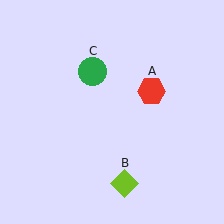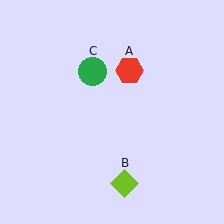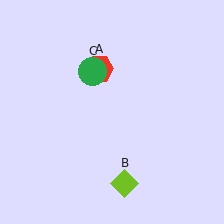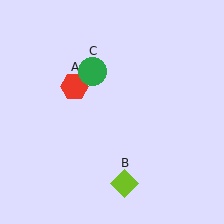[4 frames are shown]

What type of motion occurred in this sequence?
The red hexagon (object A) rotated counterclockwise around the center of the scene.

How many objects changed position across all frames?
1 object changed position: red hexagon (object A).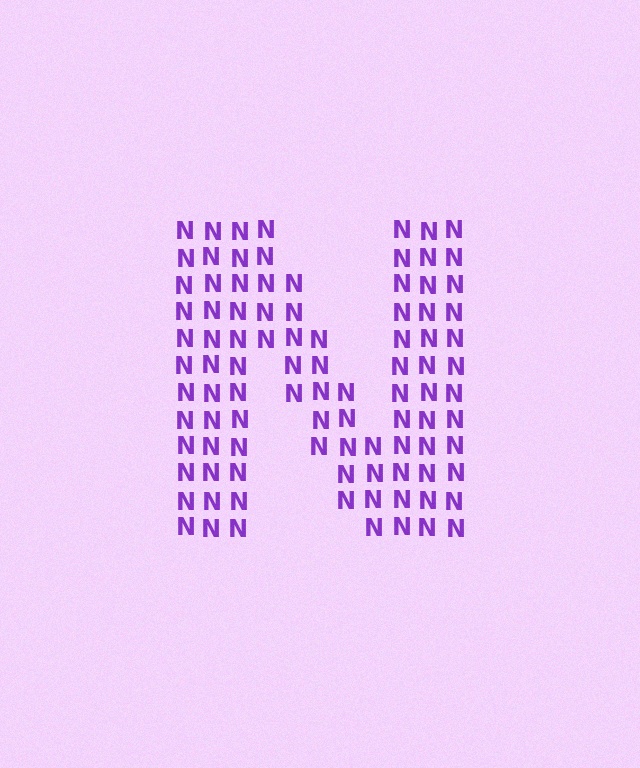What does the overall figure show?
The overall figure shows the letter N.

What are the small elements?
The small elements are letter N's.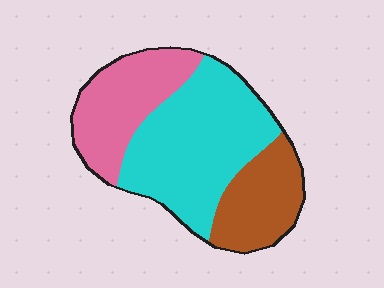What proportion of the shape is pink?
Pink takes up between a sixth and a third of the shape.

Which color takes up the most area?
Cyan, at roughly 50%.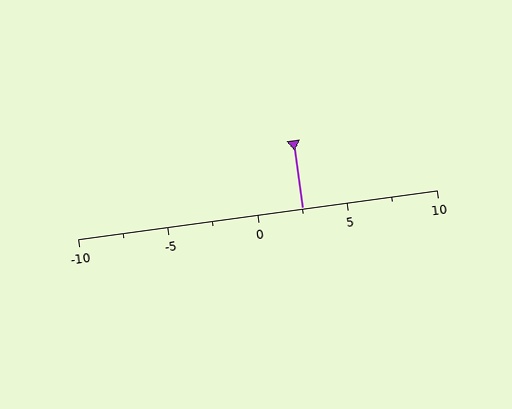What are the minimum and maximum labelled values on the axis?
The axis runs from -10 to 10.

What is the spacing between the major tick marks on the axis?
The major ticks are spaced 5 apart.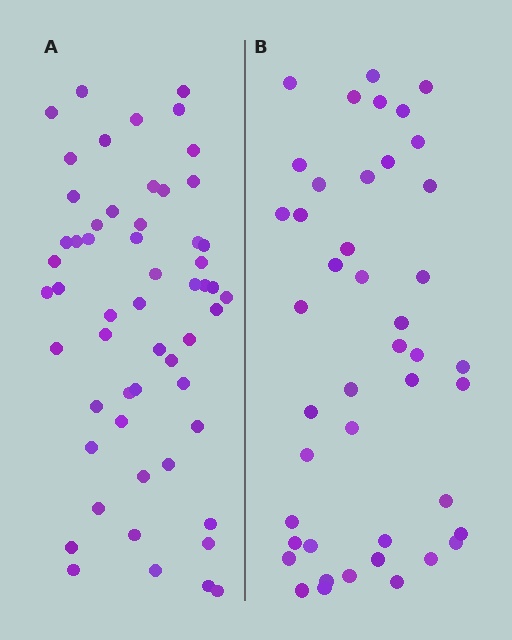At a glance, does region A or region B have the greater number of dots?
Region A (the left region) has more dots.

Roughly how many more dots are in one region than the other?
Region A has roughly 12 or so more dots than region B.